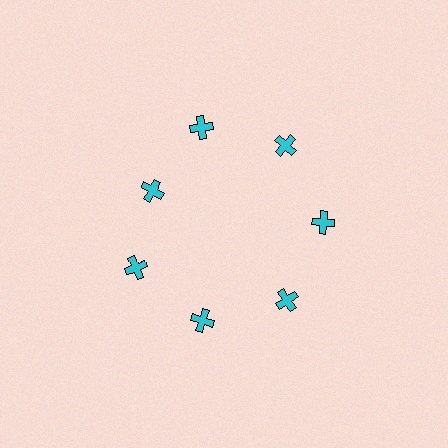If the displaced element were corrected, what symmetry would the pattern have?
It would have 7-fold rotational symmetry — the pattern would map onto itself every 51 degrees.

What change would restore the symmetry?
The symmetry would be restored by moving it outward, back onto the ring so that all 7 crosses sit at equal angles and equal distance from the center.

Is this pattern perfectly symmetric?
No. The 7 cyan crosses are arranged in a ring, but one element near the 10 o'clock position is pulled inward toward the center, breaking the 7-fold rotational symmetry.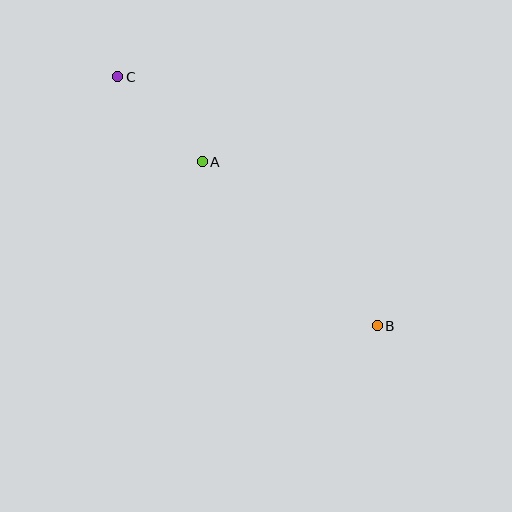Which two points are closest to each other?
Points A and C are closest to each other.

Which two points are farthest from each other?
Points B and C are farthest from each other.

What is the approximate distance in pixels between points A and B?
The distance between A and B is approximately 240 pixels.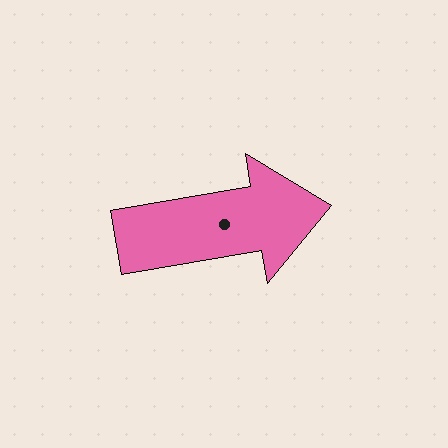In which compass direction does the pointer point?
East.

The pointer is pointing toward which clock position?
Roughly 3 o'clock.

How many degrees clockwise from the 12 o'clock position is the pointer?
Approximately 80 degrees.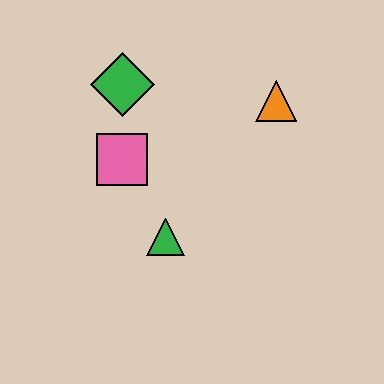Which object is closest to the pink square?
The green diamond is closest to the pink square.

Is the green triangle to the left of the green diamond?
No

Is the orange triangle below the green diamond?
Yes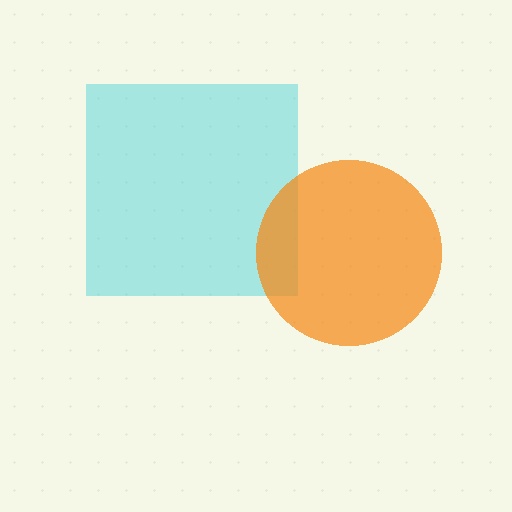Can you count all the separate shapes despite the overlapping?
Yes, there are 2 separate shapes.